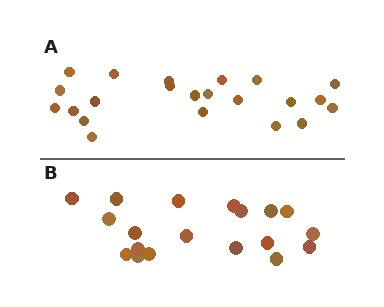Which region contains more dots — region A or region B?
Region A (the top region) has more dots.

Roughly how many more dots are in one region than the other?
Region A has just a few more — roughly 2 or 3 more dots than region B.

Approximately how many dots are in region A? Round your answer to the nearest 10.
About 20 dots. (The exact count is 22, which rounds to 20.)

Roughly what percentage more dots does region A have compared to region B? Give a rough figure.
About 15% more.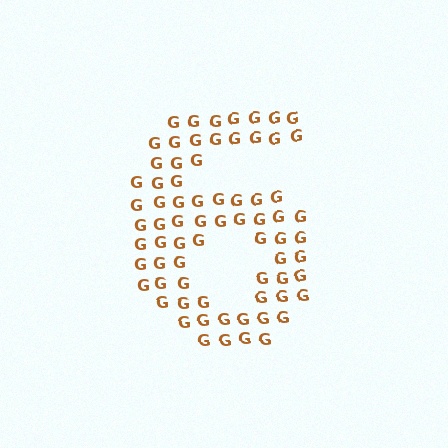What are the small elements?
The small elements are letter G's.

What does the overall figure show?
The overall figure shows the digit 6.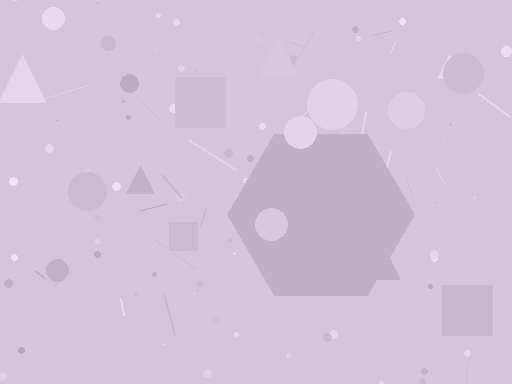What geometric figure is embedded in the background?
A hexagon is embedded in the background.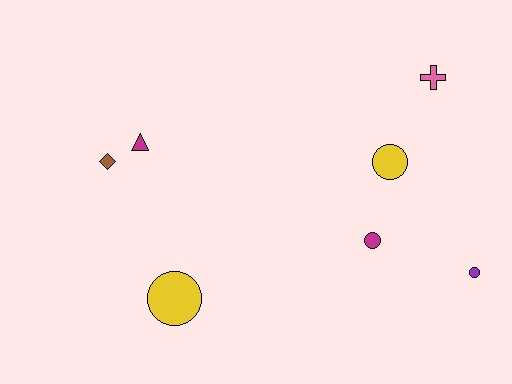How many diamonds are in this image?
There is 1 diamond.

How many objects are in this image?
There are 7 objects.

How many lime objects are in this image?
There are no lime objects.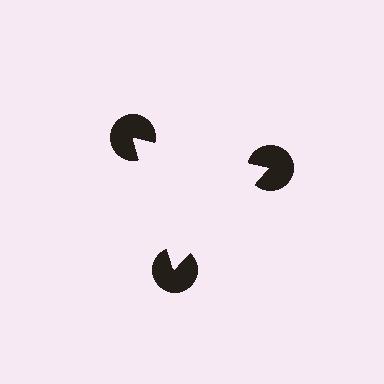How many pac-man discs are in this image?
There are 3 — one at each vertex of the illusory triangle.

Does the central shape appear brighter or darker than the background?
It typically appears slightly brighter than the background, even though no actual brightness change is drawn.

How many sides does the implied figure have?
3 sides.